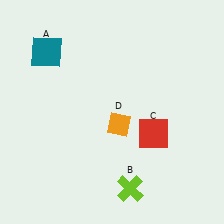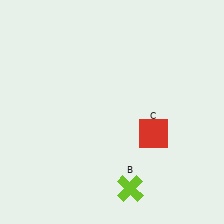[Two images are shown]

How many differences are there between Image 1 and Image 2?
There are 2 differences between the two images.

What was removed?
The teal square (A), the orange diamond (D) were removed in Image 2.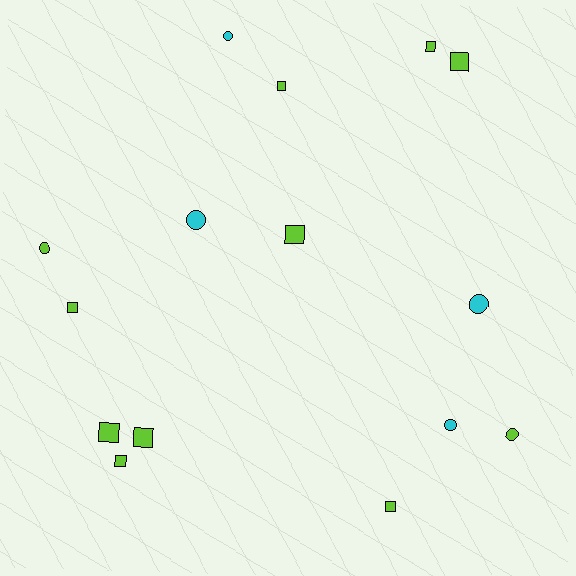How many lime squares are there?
There are 9 lime squares.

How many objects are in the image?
There are 15 objects.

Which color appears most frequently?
Lime, with 11 objects.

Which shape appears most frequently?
Square, with 9 objects.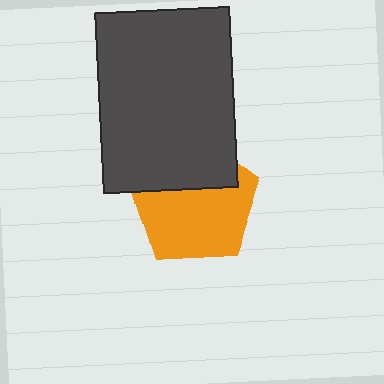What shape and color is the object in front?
The object in front is a dark gray rectangle.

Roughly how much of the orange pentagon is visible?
Most of it is visible (roughly 65%).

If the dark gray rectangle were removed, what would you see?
You would see the complete orange pentagon.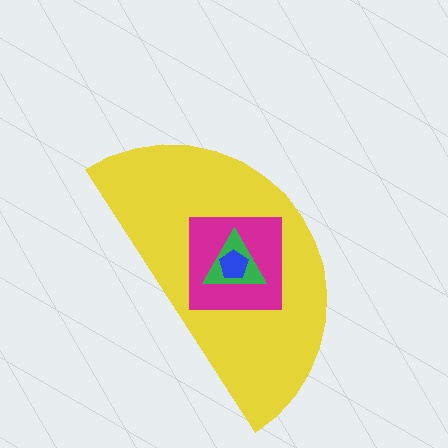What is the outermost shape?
The yellow semicircle.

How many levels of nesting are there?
4.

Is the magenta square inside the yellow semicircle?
Yes.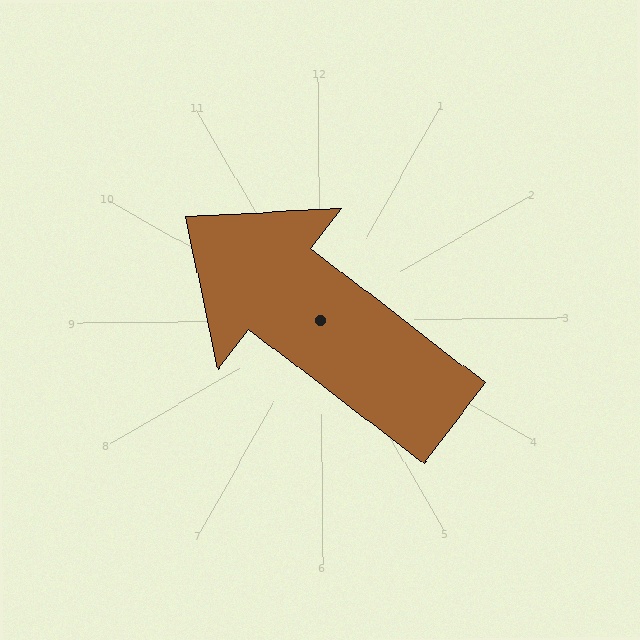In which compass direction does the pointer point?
Northwest.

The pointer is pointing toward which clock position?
Roughly 10 o'clock.